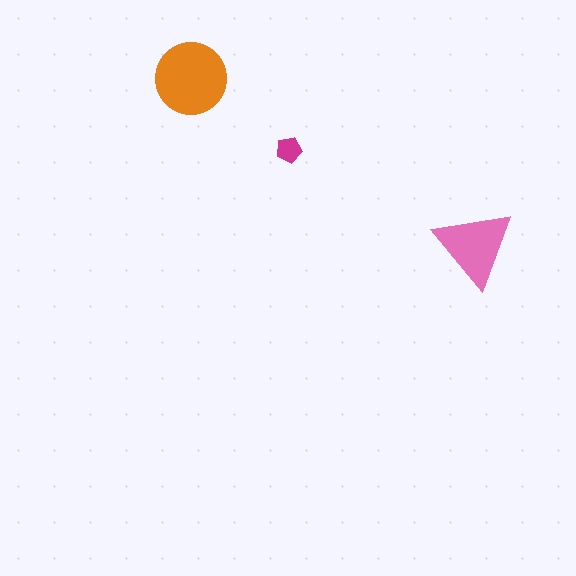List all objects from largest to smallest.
The orange circle, the pink triangle, the magenta pentagon.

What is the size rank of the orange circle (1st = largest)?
1st.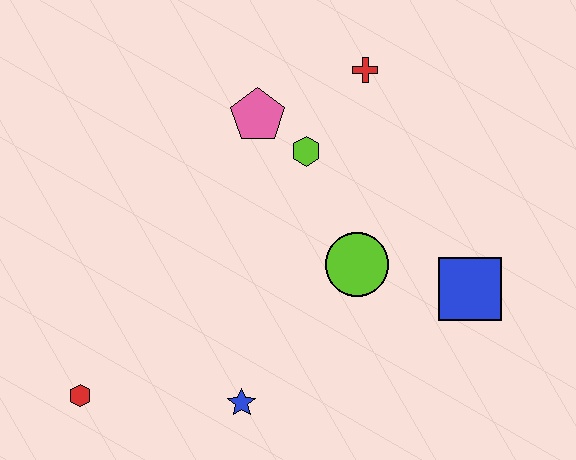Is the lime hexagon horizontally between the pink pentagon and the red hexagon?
No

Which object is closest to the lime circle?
The blue square is closest to the lime circle.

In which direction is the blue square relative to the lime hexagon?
The blue square is to the right of the lime hexagon.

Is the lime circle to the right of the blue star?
Yes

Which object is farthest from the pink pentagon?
The red hexagon is farthest from the pink pentagon.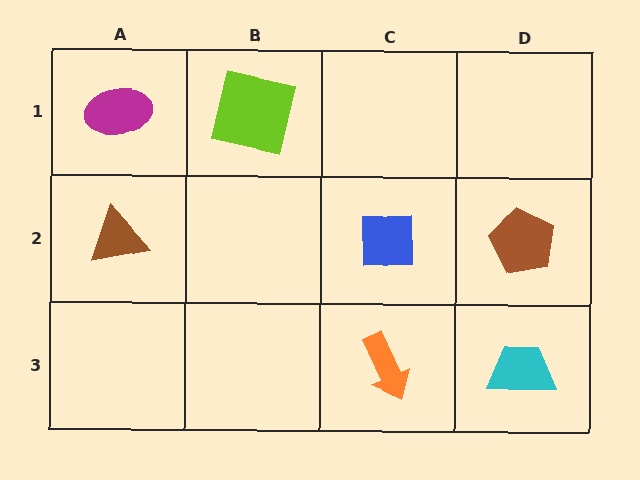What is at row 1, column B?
A lime square.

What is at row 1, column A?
A magenta ellipse.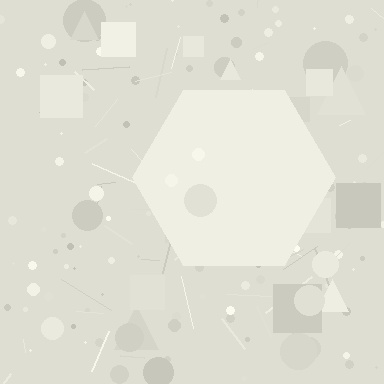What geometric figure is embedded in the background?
A hexagon is embedded in the background.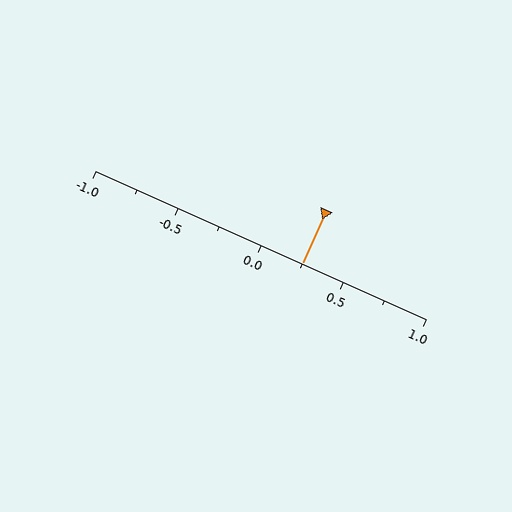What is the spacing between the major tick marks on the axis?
The major ticks are spaced 0.5 apart.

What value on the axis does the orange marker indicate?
The marker indicates approximately 0.25.